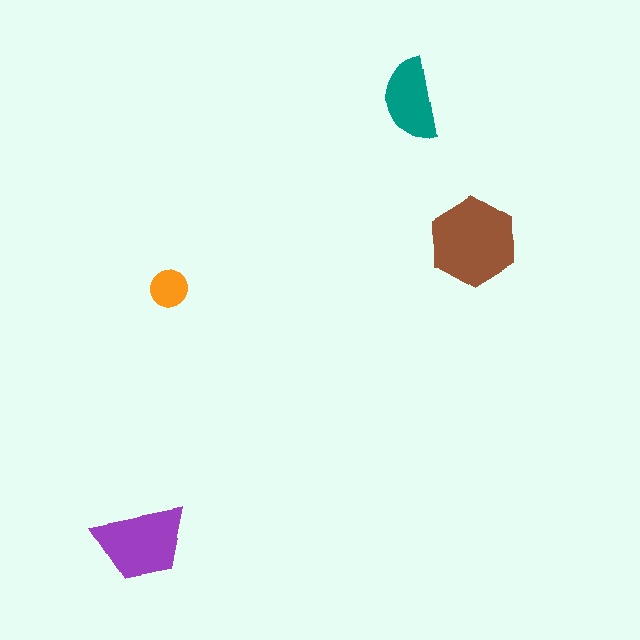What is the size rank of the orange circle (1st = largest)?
4th.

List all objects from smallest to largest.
The orange circle, the teal semicircle, the purple trapezoid, the brown hexagon.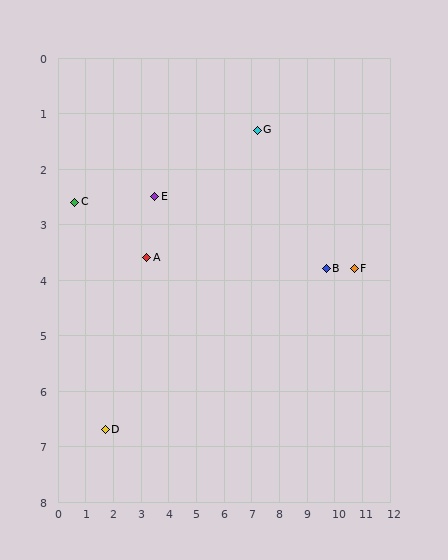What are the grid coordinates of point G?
Point G is at approximately (7.2, 1.3).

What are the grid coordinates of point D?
Point D is at approximately (1.7, 6.7).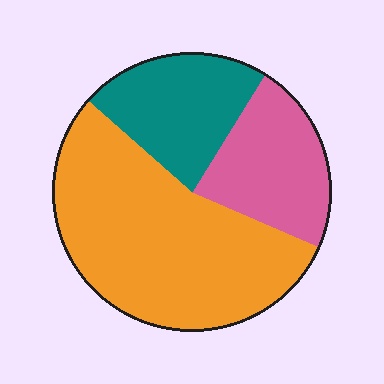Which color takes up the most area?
Orange, at roughly 55%.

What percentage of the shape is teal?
Teal takes up about one fifth (1/5) of the shape.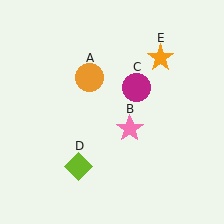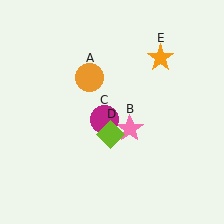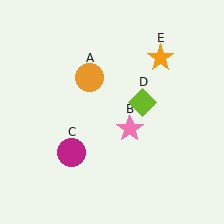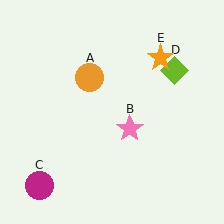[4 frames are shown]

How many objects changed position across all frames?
2 objects changed position: magenta circle (object C), lime diamond (object D).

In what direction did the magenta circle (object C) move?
The magenta circle (object C) moved down and to the left.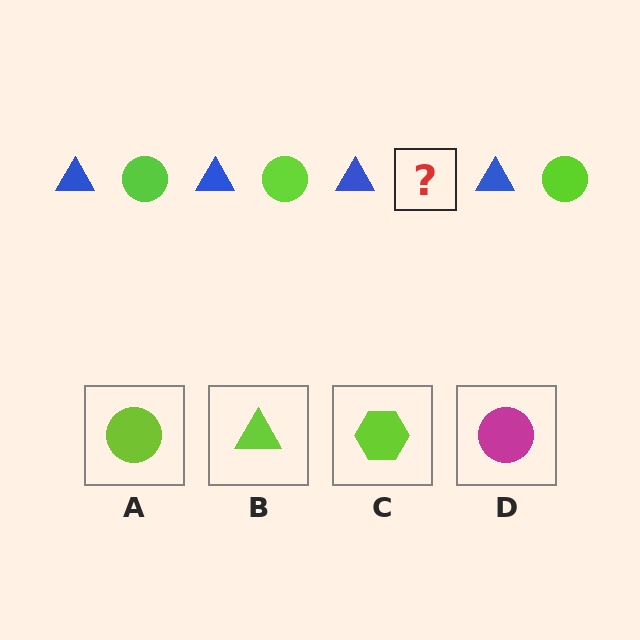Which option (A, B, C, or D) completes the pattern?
A.